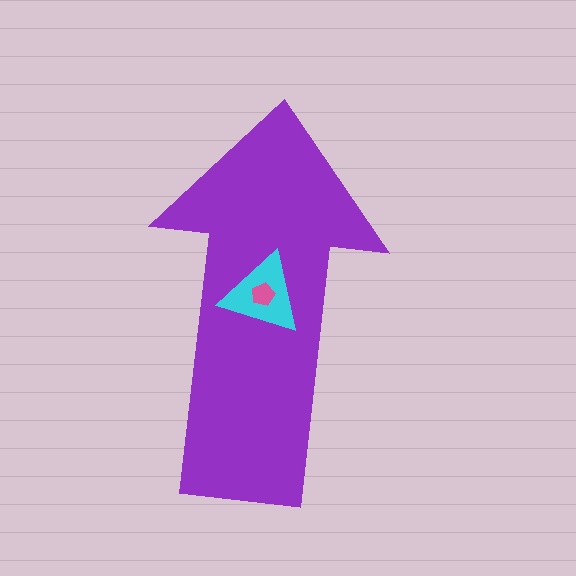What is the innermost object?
The pink pentagon.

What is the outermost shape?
The purple arrow.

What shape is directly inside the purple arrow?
The cyan triangle.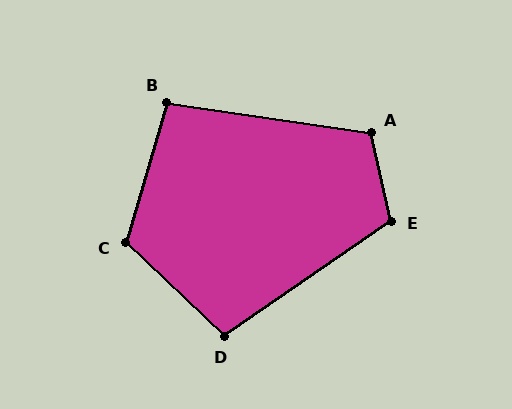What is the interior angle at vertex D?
Approximately 102 degrees (obtuse).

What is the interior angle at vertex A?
Approximately 111 degrees (obtuse).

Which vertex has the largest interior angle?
C, at approximately 117 degrees.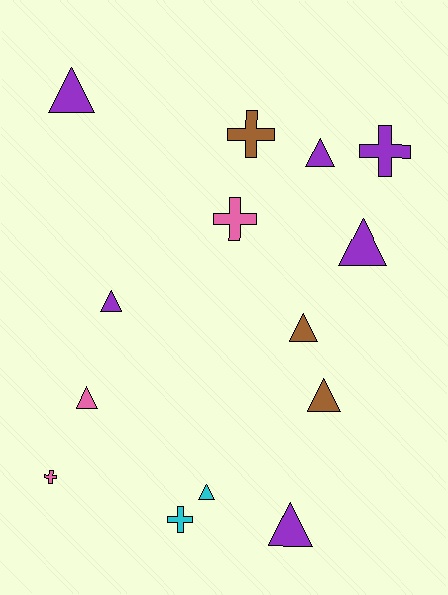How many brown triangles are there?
There are 2 brown triangles.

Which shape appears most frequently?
Triangle, with 9 objects.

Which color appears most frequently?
Purple, with 6 objects.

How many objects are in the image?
There are 14 objects.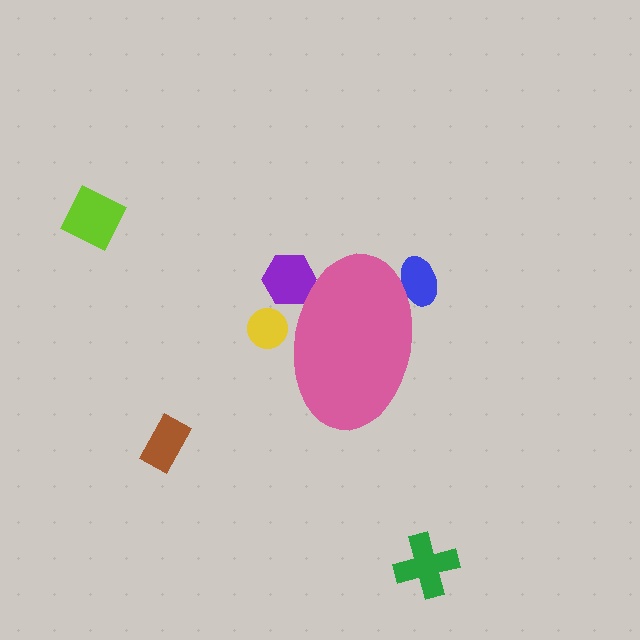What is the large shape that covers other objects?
A pink ellipse.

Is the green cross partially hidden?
No, the green cross is fully visible.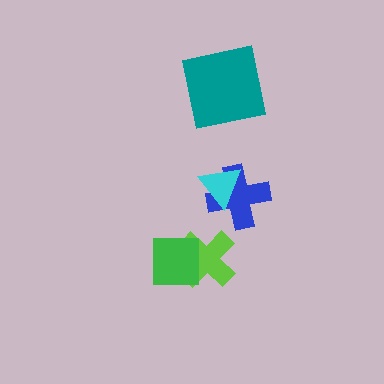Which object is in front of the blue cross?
The cyan triangle is in front of the blue cross.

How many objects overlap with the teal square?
0 objects overlap with the teal square.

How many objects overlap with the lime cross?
1 object overlaps with the lime cross.